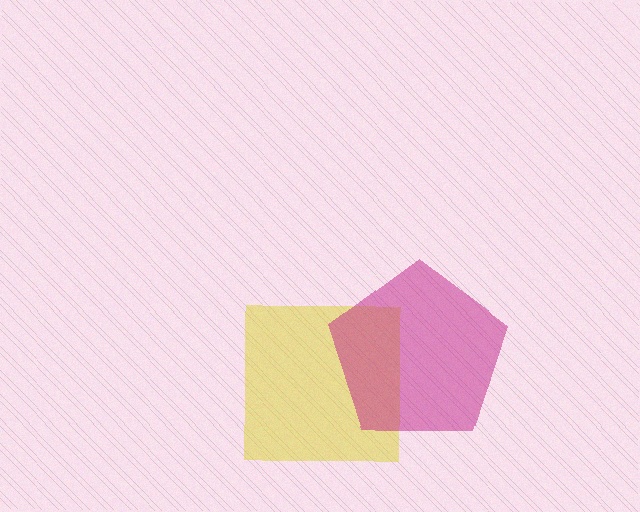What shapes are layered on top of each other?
The layered shapes are: a yellow square, a magenta pentagon.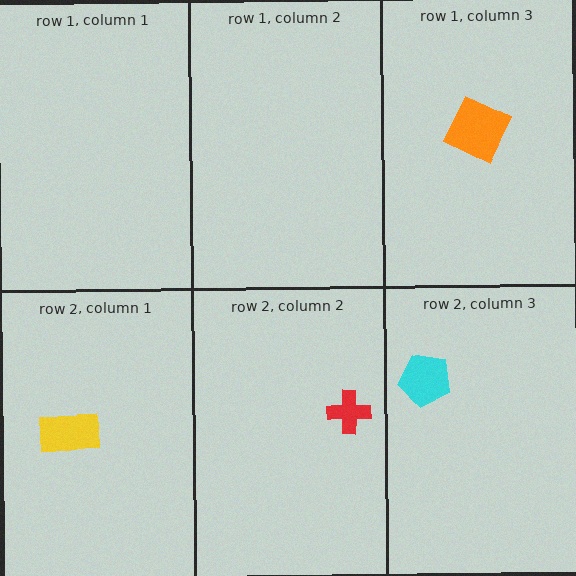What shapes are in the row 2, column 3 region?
The cyan pentagon.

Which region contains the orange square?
The row 1, column 3 region.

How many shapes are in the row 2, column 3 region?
1.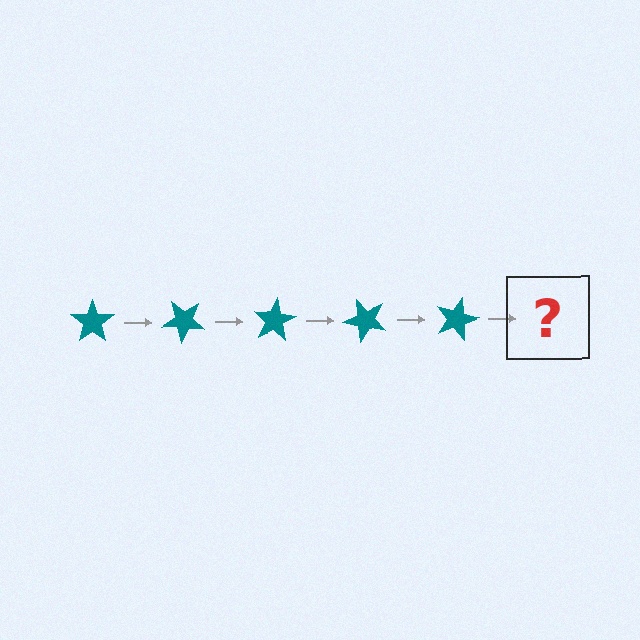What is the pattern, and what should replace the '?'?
The pattern is that the star rotates 40 degrees each step. The '?' should be a teal star rotated 200 degrees.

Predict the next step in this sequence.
The next step is a teal star rotated 200 degrees.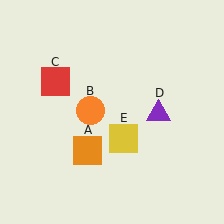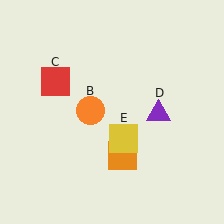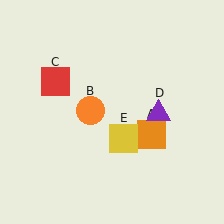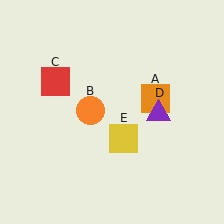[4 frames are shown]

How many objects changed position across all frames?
1 object changed position: orange square (object A).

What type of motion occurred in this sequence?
The orange square (object A) rotated counterclockwise around the center of the scene.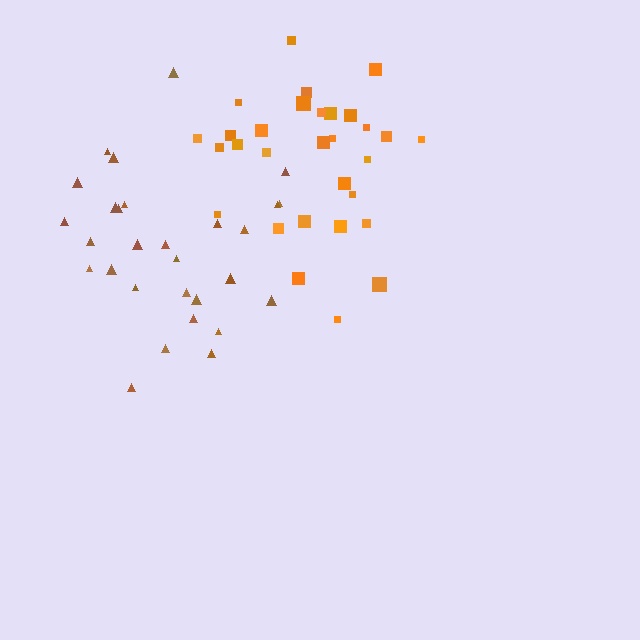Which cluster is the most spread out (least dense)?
Orange.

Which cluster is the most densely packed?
Brown.